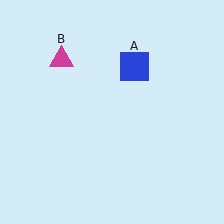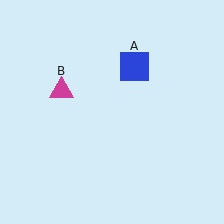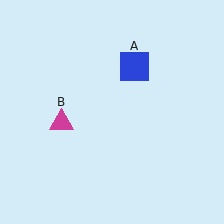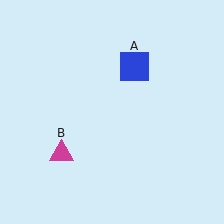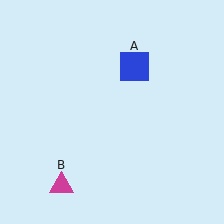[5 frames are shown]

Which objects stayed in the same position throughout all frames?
Blue square (object A) remained stationary.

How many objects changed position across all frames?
1 object changed position: magenta triangle (object B).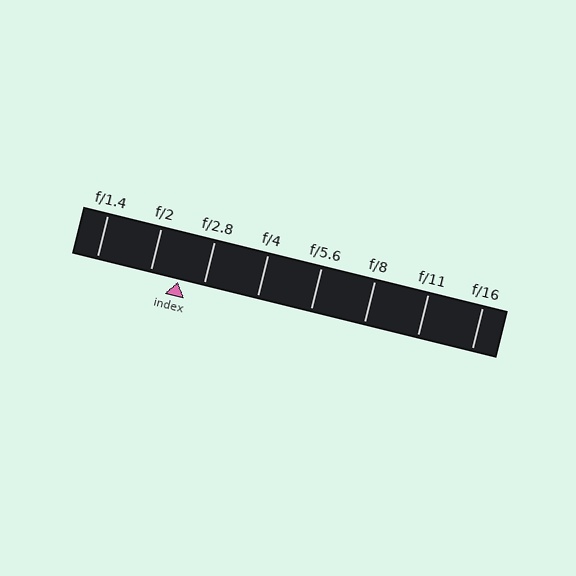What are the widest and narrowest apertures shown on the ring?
The widest aperture shown is f/1.4 and the narrowest is f/16.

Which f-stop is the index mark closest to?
The index mark is closest to f/2.8.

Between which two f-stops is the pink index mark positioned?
The index mark is between f/2 and f/2.8.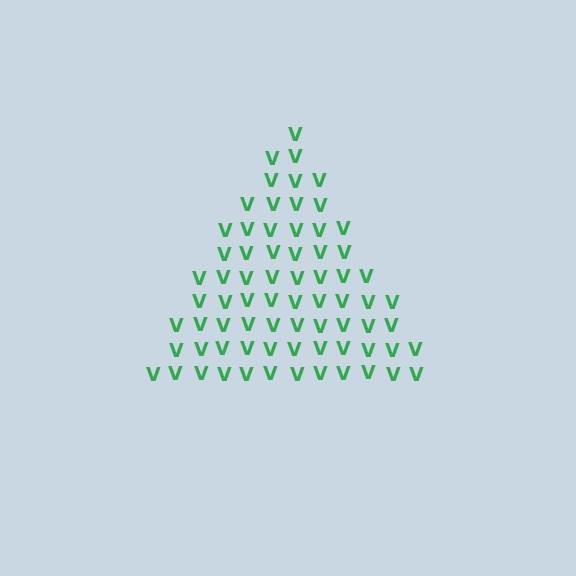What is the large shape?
The large shape is a triangle.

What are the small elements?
The small elements are letter V's.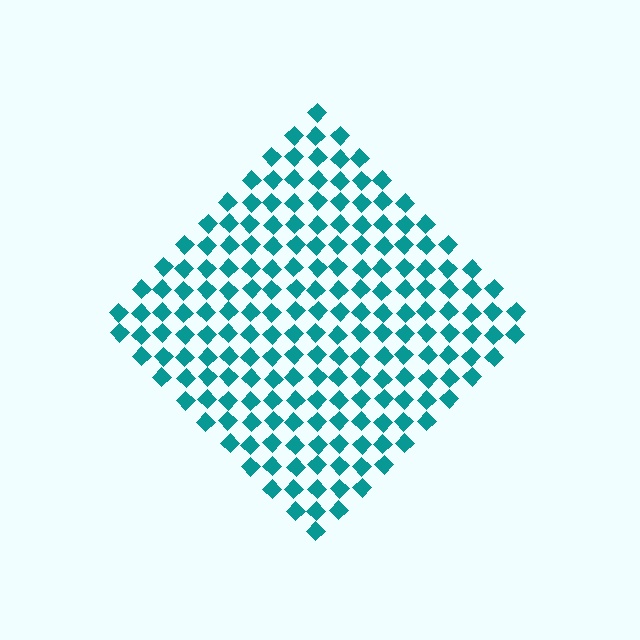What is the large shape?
The large shape is a diamond.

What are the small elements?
The small elements are diamonds.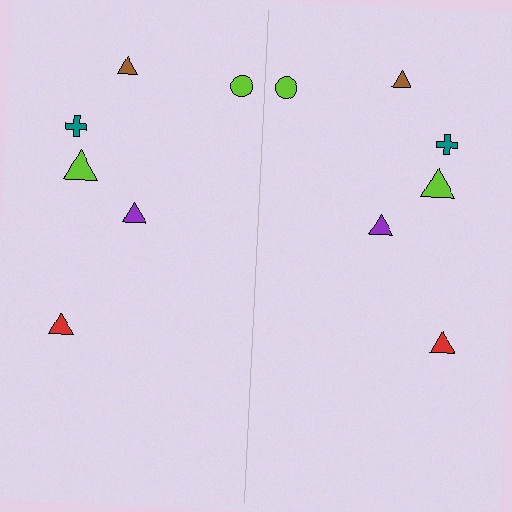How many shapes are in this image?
There are 12 shapes in this image.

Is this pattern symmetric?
Yes, this pattern has bilateral (reflection) symmetry.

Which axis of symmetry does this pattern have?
The pattern has a vertical axis of symmetry running through the center of the image.